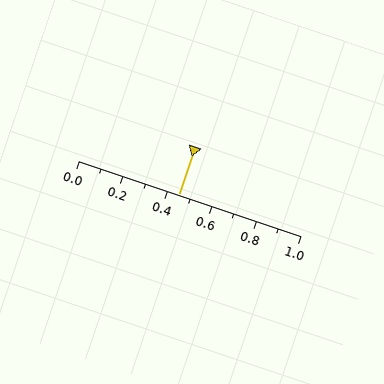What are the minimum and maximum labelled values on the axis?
The axis runs from 0.0 to 1.0.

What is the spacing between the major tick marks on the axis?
The major ticks are spaced 0.2 apart.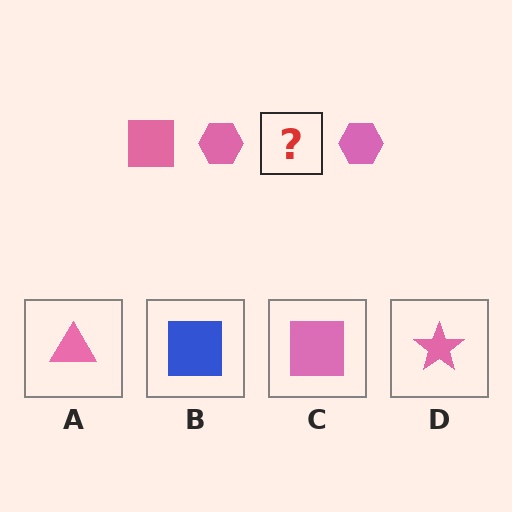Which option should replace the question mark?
Option C.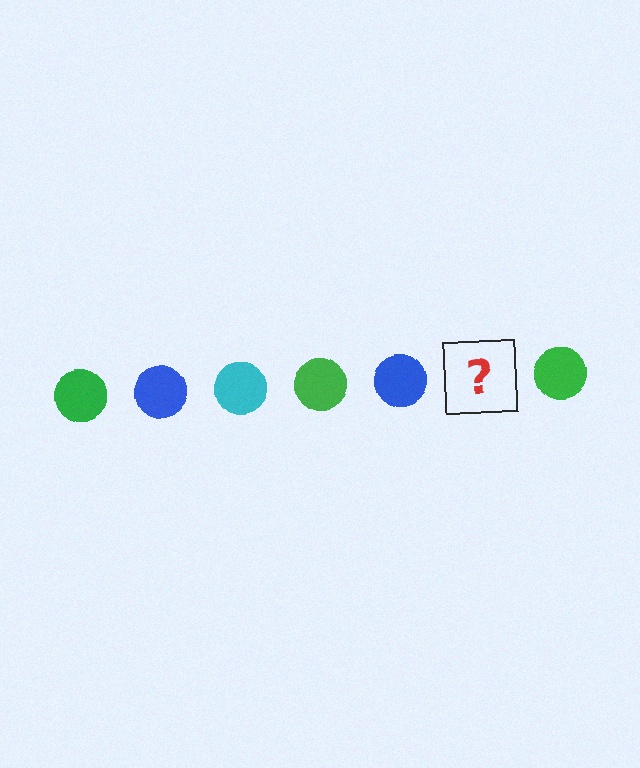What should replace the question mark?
The question mark should be replaced with a cyan circle.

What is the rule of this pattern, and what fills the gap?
The rule is that the pattern cycles through green, blue, cyan circles. The gap should be filled with a cyan circle.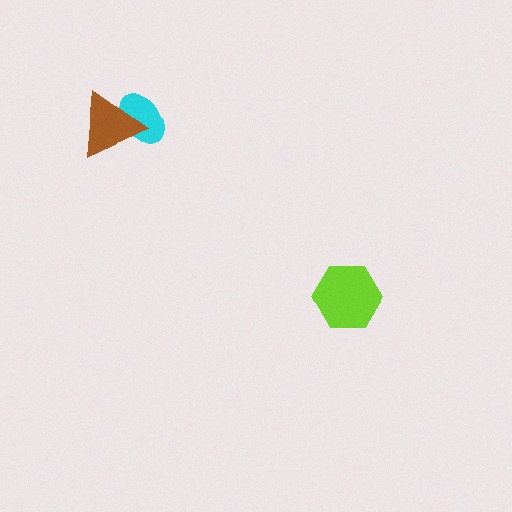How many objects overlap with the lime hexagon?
0 objects overlap with the lime hexagon.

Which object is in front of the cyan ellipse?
The brown triangle is in front of the cyan ellipse.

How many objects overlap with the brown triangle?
1 object overlaps with the brown triangle.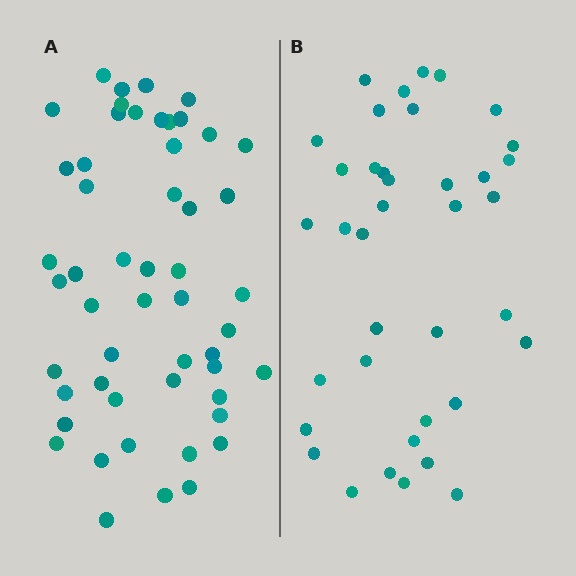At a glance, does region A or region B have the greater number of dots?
Region A (the left region) has more dots.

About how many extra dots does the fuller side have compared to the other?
Region A has approximately 15 more dots than region B.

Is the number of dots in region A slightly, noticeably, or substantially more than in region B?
Region A has noticeably more, but not dramatically so. The ratio is roughly 1.4 to 1.